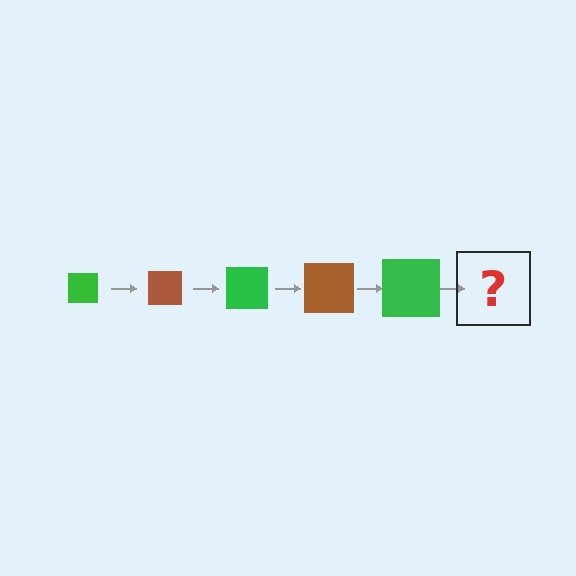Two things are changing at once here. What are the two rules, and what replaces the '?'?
The two rules are that the square grows larger each step and the color cycles through green and brown. The '?' should be a brown square, larger than the previous one.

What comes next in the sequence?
The next element should be a brown square, larger than the previous one.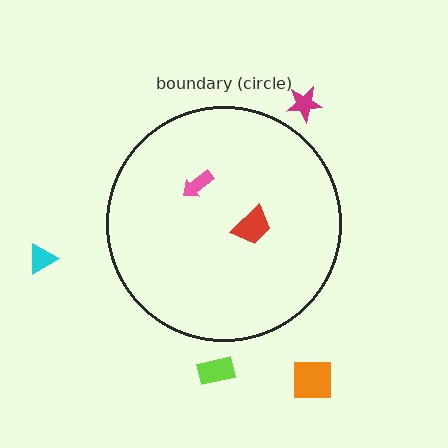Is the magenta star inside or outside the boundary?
Outside.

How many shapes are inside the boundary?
2 inside, 4 outside.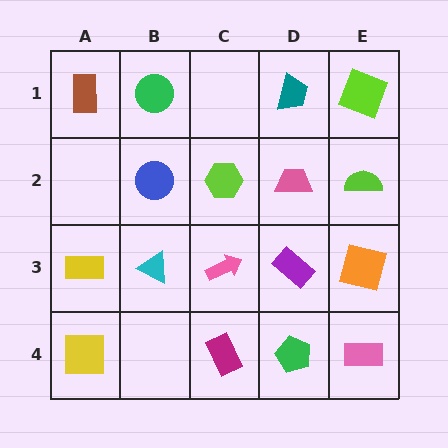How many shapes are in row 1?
4 shapes.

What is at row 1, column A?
A brown rectangle.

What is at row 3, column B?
A cyan triangle.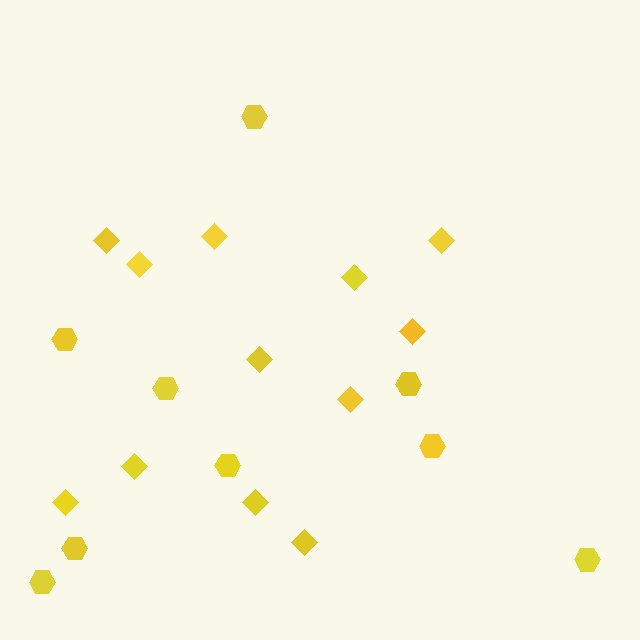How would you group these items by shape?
There are 2 groups: one group of diamonds (12) and one group of hexagons (9).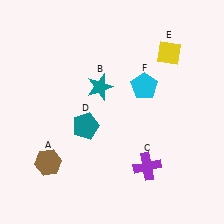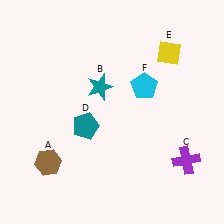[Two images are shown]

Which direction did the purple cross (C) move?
The purple cross (C) moved right.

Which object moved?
The purple cross (C) moved right.